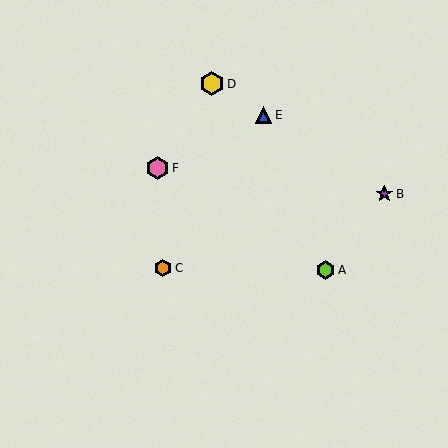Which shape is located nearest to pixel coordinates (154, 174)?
The pink hexagon (labeled F) at (157, 168) is nearest to that location.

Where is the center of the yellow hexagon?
The center of the yellow hexagon is at (212, 84).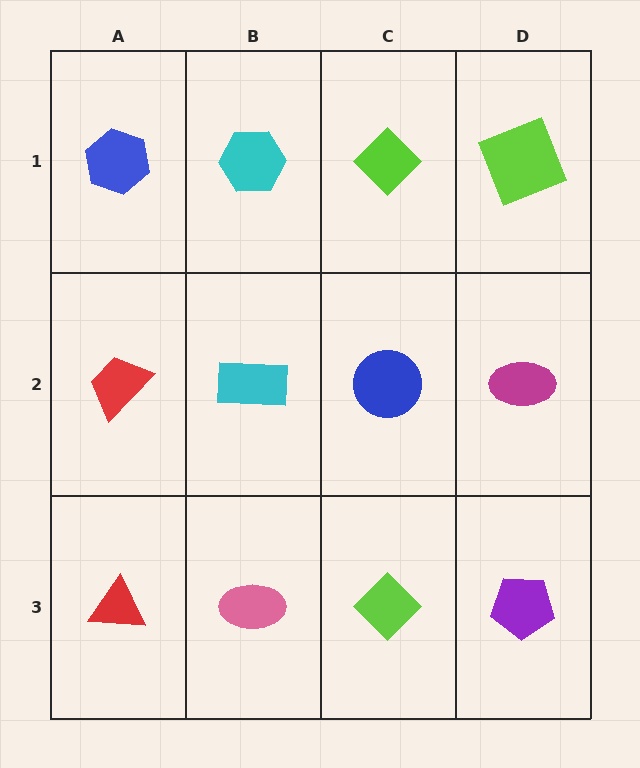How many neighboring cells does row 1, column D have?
2.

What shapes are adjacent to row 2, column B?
A cyan hexagon (row 1, column B), a pink ellipse (row 3, column B), a red trapezoid (row 2, column A), a blue circle (row 2, column C).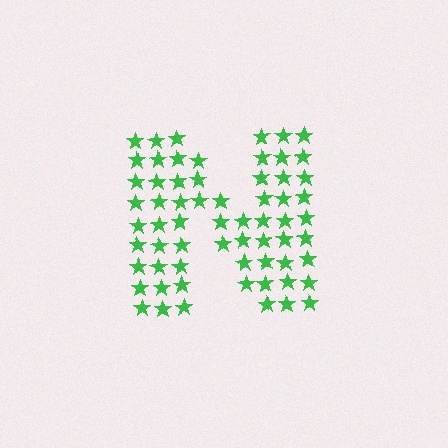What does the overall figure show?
The overall figure shows the letter N.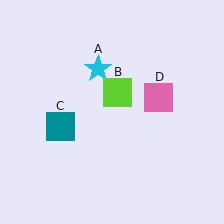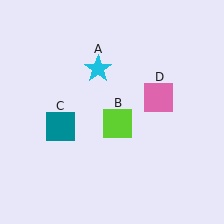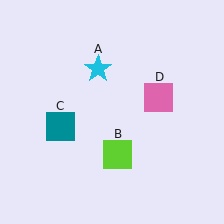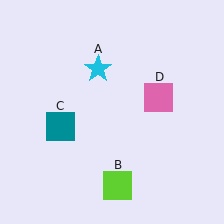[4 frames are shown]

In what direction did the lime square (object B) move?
The lime square (object B) moved down.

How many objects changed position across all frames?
1 object changed position: lime square (object B).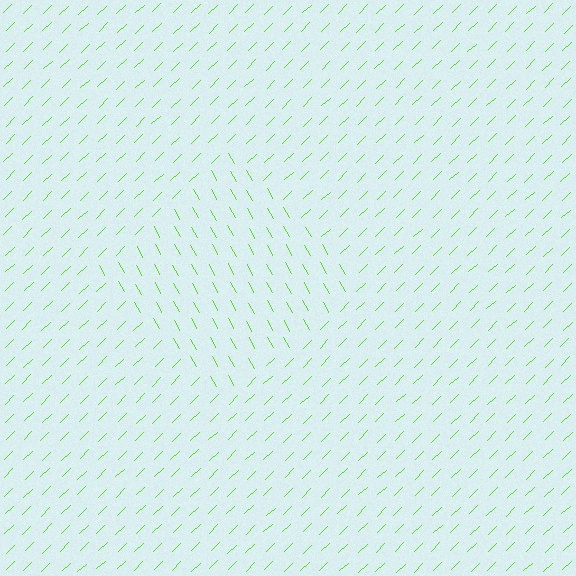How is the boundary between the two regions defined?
The boundary is defined purely by a change in line orientation (approximately 75 degrees difference). All lines are the same color and thickness.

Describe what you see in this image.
The image is filled with small lime line segments. A diamond region in the image has lines oriented differently from the surrounding lines, creating a visible texture boundary.